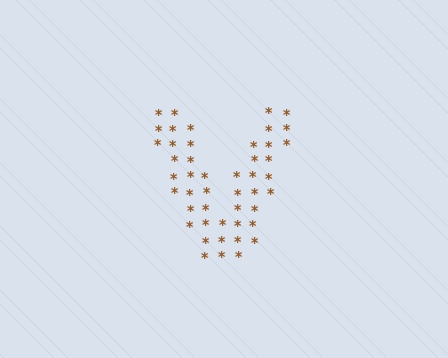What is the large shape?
The large shape is the letter V.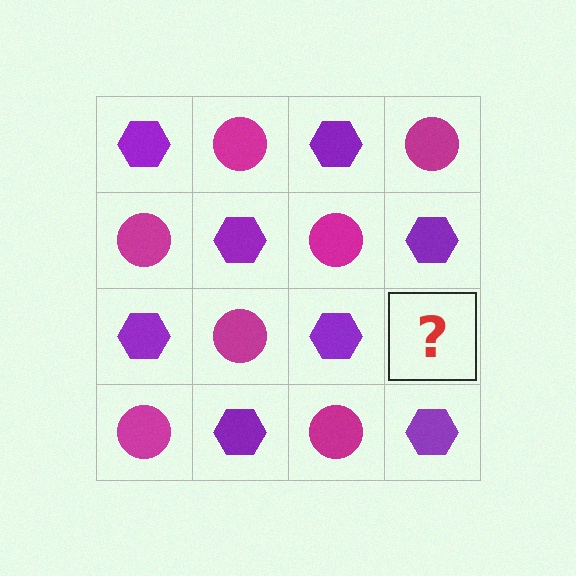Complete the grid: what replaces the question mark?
The question mark should be replaced with a magenta circle.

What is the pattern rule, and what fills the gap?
The rule is that it alternates purple hexagon and magenta circle in a checkerboard pattern. The gap should be filled with a magenta circle.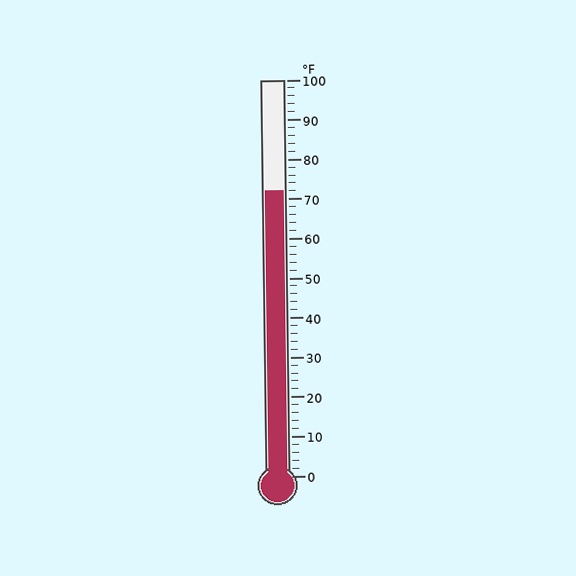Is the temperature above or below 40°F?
The temperature is above 40°F.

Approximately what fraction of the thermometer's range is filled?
The thermometer is filled to approximately 70% of its range.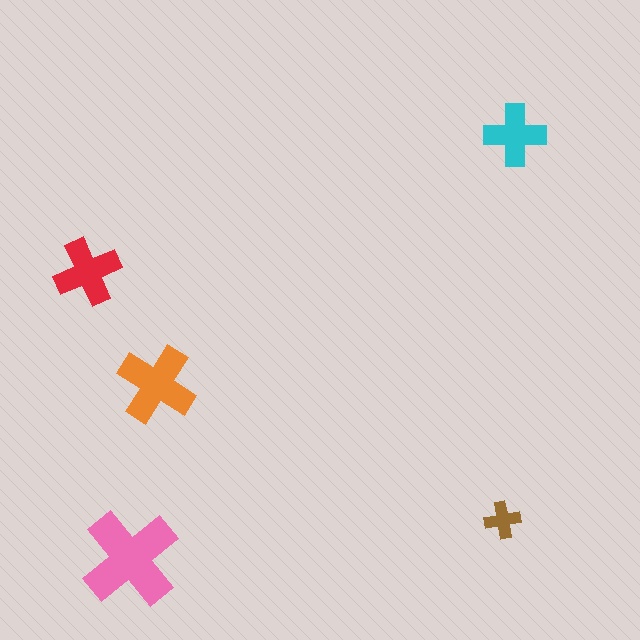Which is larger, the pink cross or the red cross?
The pink one.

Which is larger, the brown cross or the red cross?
The red one.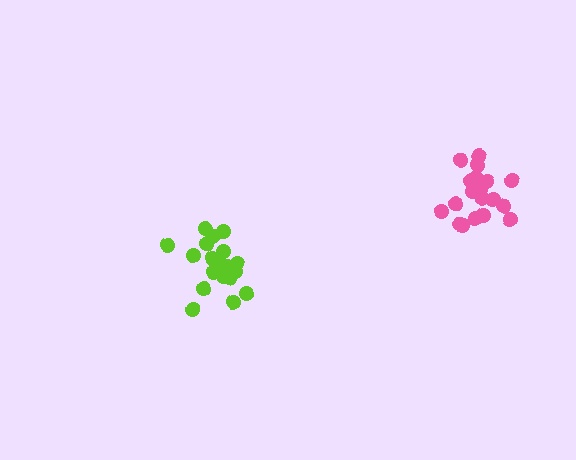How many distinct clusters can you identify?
There are 2 distinct clusters.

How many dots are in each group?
Group 1: 20 dots, Group 2: 19 dots (39 total).